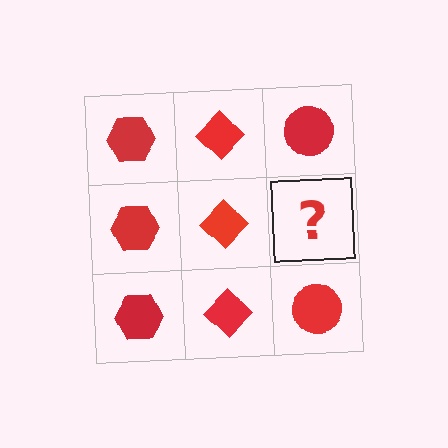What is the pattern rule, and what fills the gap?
The rule is that each column has a consistent shape. The gap should be filled with a red circle.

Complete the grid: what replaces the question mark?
The question mark should be replaced with a red circle.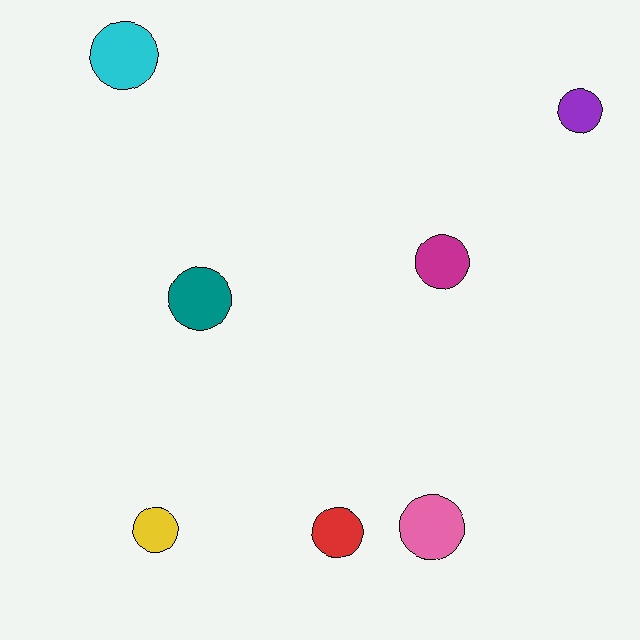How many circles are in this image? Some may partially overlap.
There are 7 circles.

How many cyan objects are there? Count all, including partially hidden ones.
There is 1 cyan object.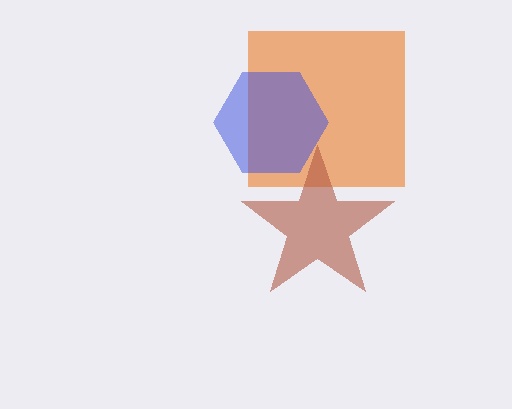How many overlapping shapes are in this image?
There are 3 overlapping shapes in the image.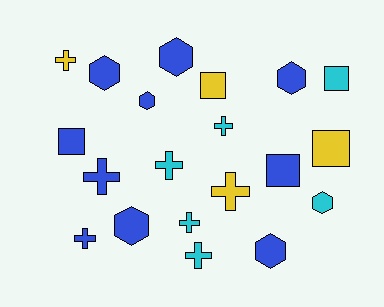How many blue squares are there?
There are 2 blue squares.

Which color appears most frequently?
Blue, with 10 objects.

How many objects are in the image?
There are 20 objects.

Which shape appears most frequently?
Cross, with 8 objects.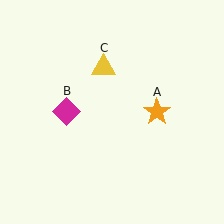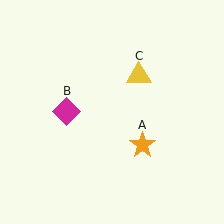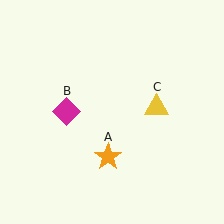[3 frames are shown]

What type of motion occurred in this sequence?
The orange star (object A), yellow triangle (object C) rotated clockwise around the center of the scene.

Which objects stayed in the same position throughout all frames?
Magenta diamond (object B) remained stationary.